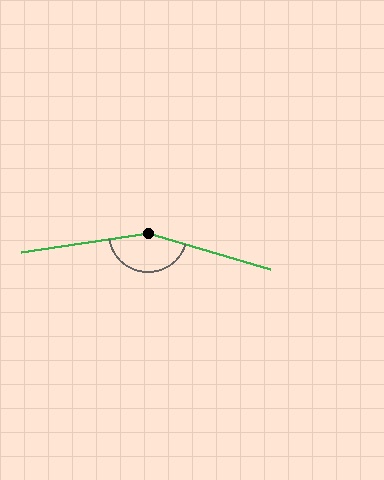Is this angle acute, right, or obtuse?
It is obtuse.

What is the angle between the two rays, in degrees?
Approximately 155 degrees.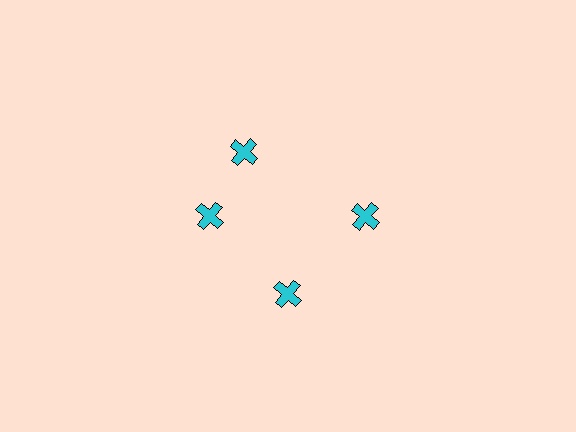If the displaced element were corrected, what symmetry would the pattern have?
It would have 4-fold rotational symmetry — the pattern would map onto itself every 90 degrees.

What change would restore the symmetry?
The symmetry would be restored by rotating it back into even spacing with its neighbors so that all 4 crosses sit at equal angles and equal distance from the center.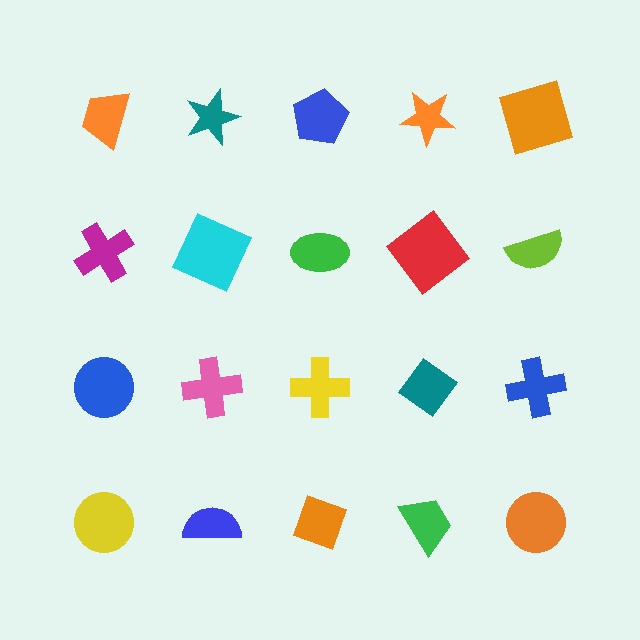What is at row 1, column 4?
An orange star.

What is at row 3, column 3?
A yellow cross.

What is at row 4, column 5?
An orange circle.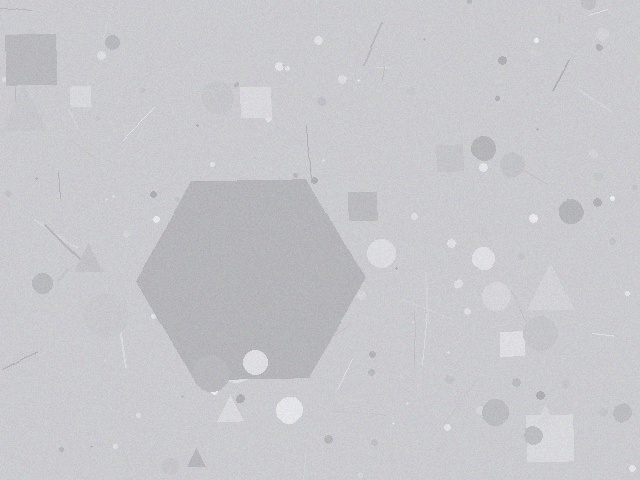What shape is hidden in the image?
A hexagon is hidden in the image.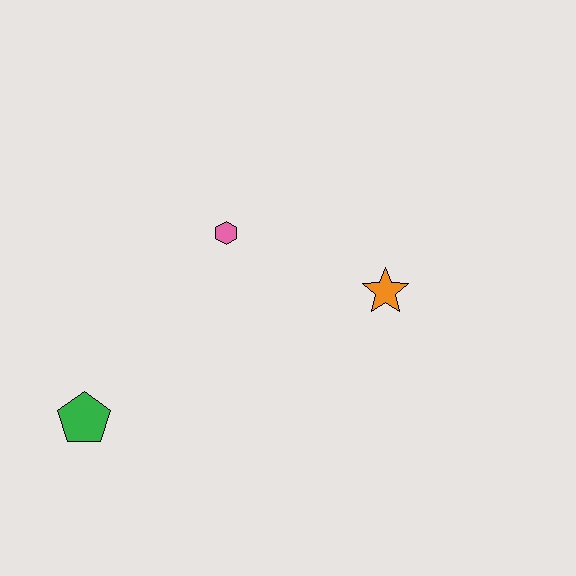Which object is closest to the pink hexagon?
The orange star is closest to the pink hexagon.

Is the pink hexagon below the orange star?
No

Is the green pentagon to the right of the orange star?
No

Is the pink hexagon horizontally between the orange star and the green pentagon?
Yes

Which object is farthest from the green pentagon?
The orange star is farthest from the green pentagon.